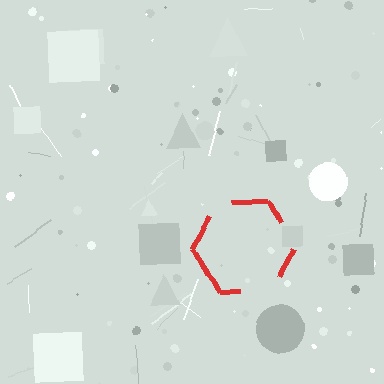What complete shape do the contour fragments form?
The contour fragments form a hexagon.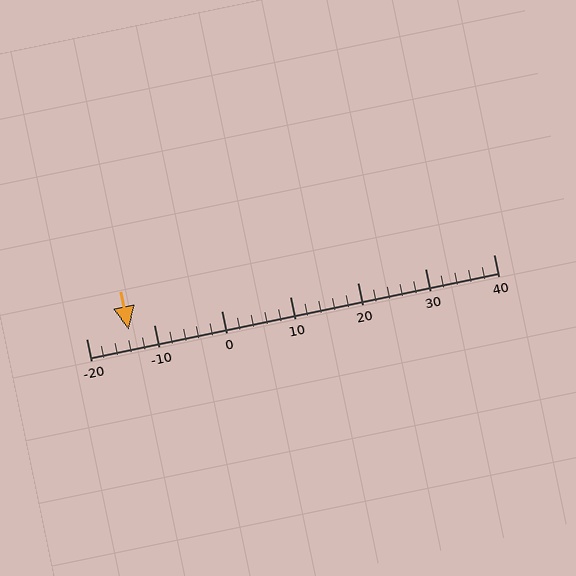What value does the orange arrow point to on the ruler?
The orange arrow points to approximately -14.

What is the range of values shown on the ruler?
The ruler shows values from -20 to 40.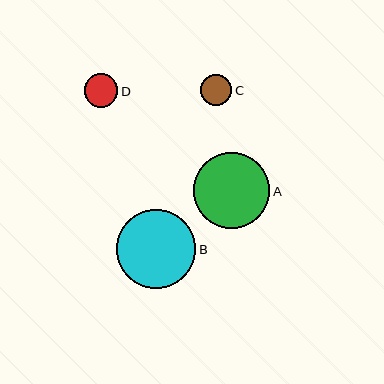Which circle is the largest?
Circle B is the largest with a size of approximately 79 pixels.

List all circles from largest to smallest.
From largest to smallest: B, A, D, C.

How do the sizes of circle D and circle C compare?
Circle D and circle C are approximately the same size.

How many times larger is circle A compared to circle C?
Circle A is approximately 2.4 times the size of circle C.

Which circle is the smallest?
Circle C is the smallest with a size of approximately 31 pixels.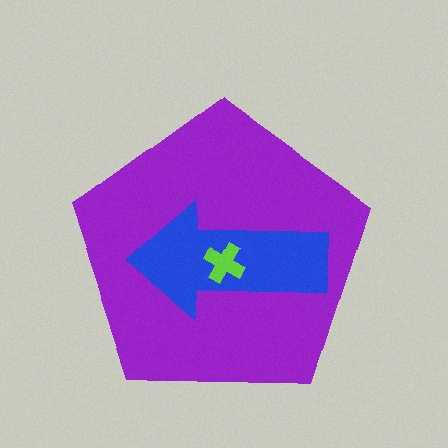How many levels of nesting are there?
3.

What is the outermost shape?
The purple pentagon.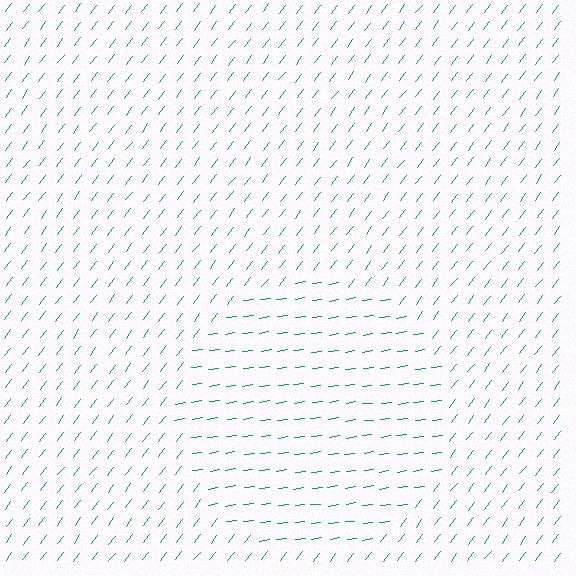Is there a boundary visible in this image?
Yes, there is a texture boundary formed by a change in line orientation.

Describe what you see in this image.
The image is filled with small teal line segments. A circle region in the image has lines oriented differently from the surrounding lines, creating a visible texture boundary.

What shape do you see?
I see a circle.